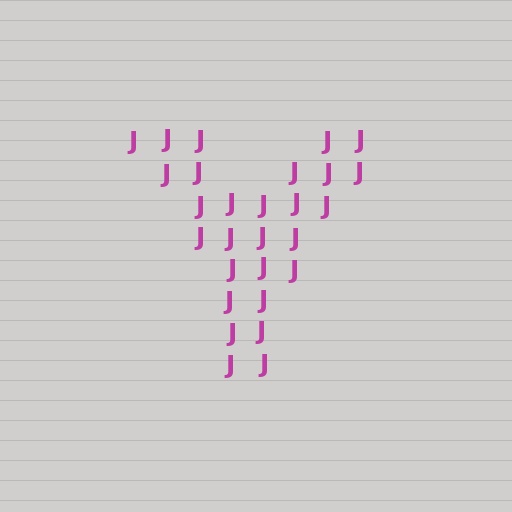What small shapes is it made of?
It is made of small letter J's.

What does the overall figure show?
The overall figure shows the letter Y.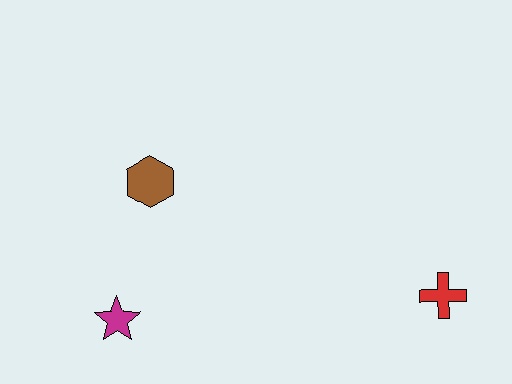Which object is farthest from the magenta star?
The red cross is farthest from the magenta star.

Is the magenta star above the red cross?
No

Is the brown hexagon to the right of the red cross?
No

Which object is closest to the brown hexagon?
The magenta star is closest to the brown hexagon.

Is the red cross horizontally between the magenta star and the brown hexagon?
No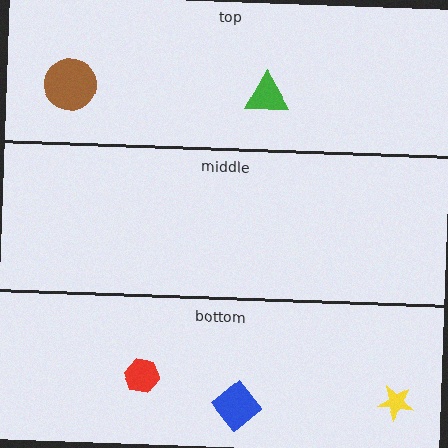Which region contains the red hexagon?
The bottom region.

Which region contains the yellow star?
The bottom region.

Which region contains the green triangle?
The top region.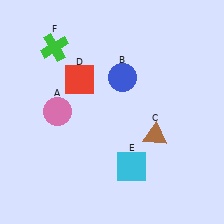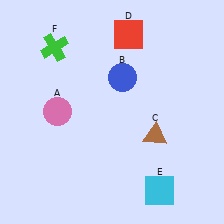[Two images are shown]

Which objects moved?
The objects that moved are: the red square (D), the cyan square (E).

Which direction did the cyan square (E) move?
The cyan square (E) moved right.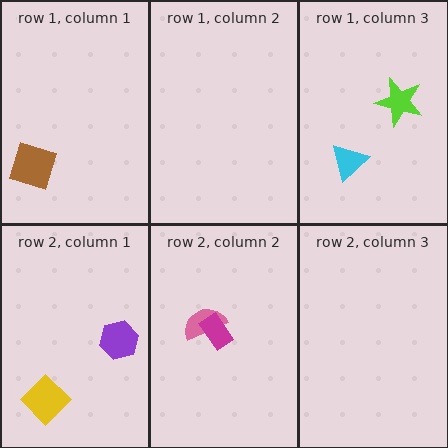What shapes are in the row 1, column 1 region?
The brown square.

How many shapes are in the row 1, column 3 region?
2.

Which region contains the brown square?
The row 1, column 1 region.